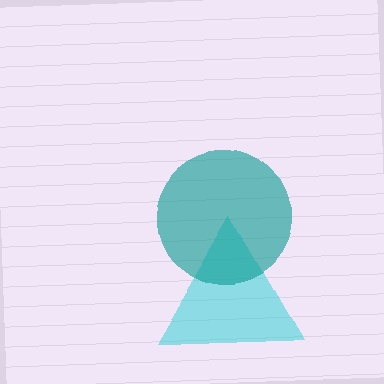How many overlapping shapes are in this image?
There are 2 overlapping shapes in the image.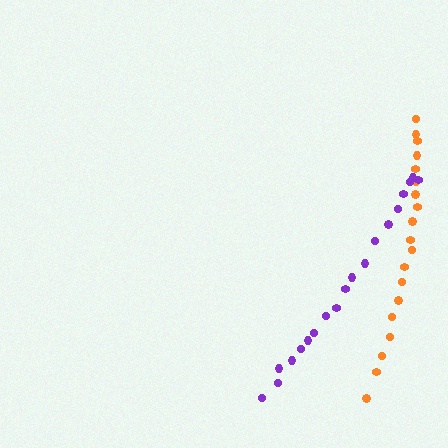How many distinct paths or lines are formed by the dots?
There are 2 distinct paths.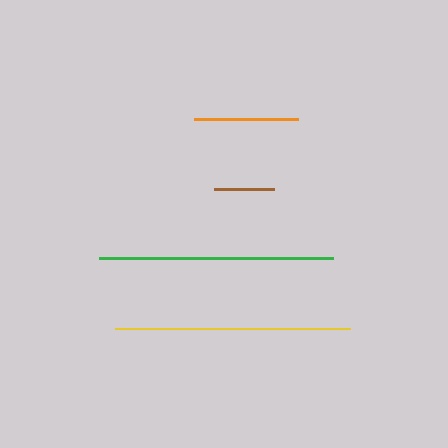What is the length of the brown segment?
The brown segment is approximately 60 pixels long.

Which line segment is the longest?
The yellow line is the longest at approximately 235 pixels.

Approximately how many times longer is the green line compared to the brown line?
The green line is approximately 3.9 times the length of the brown line.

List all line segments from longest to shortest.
From longest to shortest: yellow, green, orange, brown.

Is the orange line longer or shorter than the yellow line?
The yellow line is longer than the orange line.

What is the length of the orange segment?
The orange segment is approximately 104 pixels long.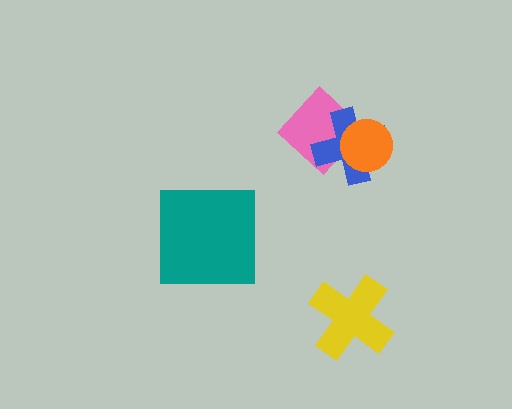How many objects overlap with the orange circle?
2 objects overlap with the orange circle.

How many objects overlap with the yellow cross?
0 objects overlap with the yellow cross.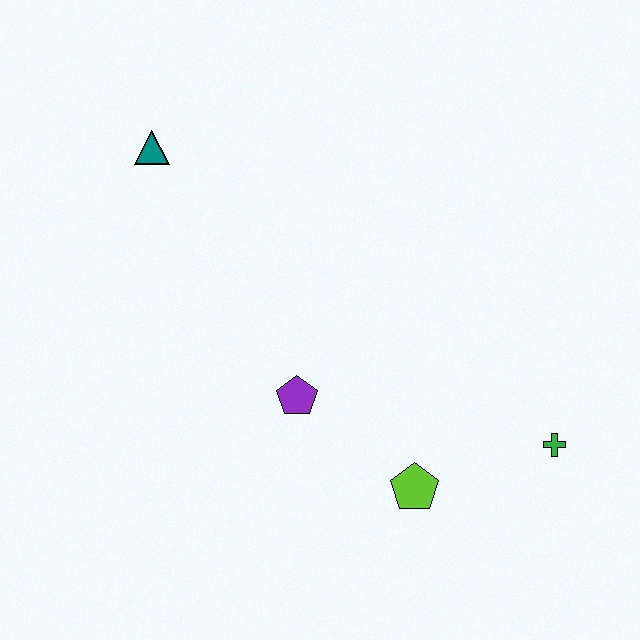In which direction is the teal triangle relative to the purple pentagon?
The teal triangle is above the purple pentagon.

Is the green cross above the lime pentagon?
Yes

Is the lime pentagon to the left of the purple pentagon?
No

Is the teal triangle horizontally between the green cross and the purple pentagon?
No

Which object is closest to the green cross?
The lime pentagon is closest to the green cross.